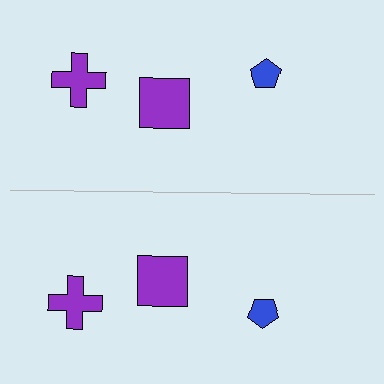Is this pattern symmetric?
Yes, this pattern has bilateral (reflection) symmetry.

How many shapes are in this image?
There are 6 shapes in this image.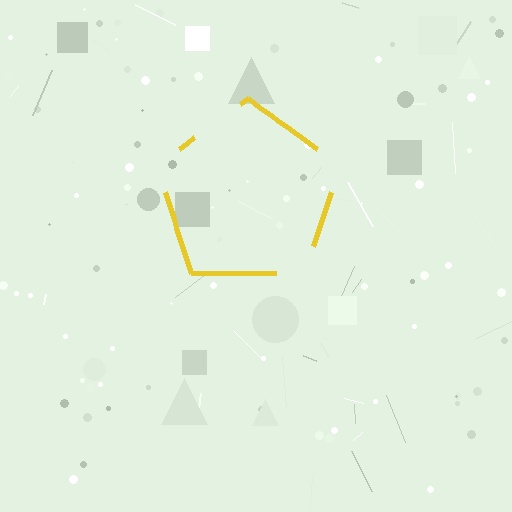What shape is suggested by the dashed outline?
The dashed outline suggests a pentagon.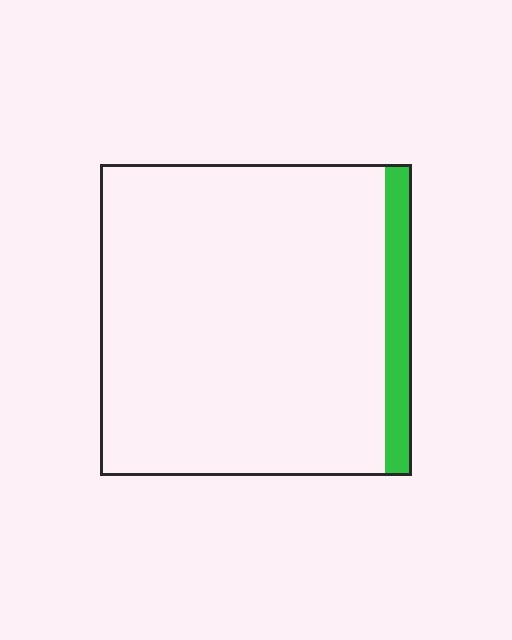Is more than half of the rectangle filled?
No.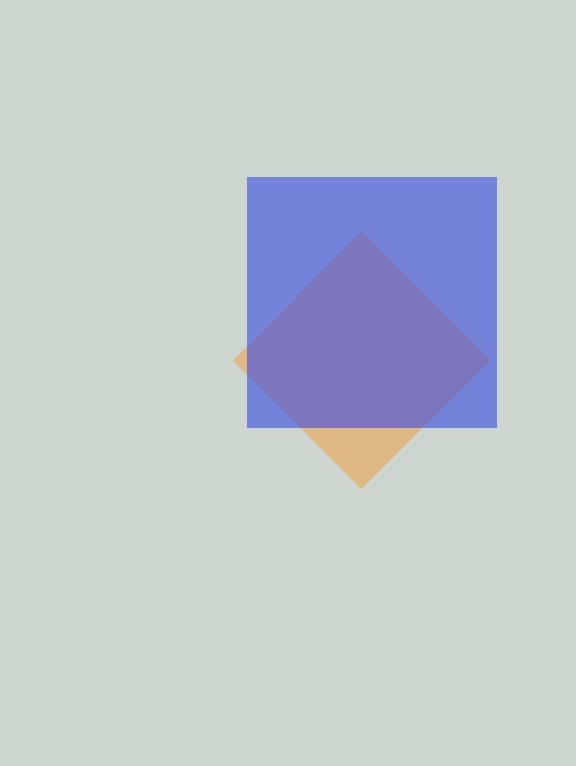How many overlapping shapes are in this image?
There are 2 overlapping shapes in the image.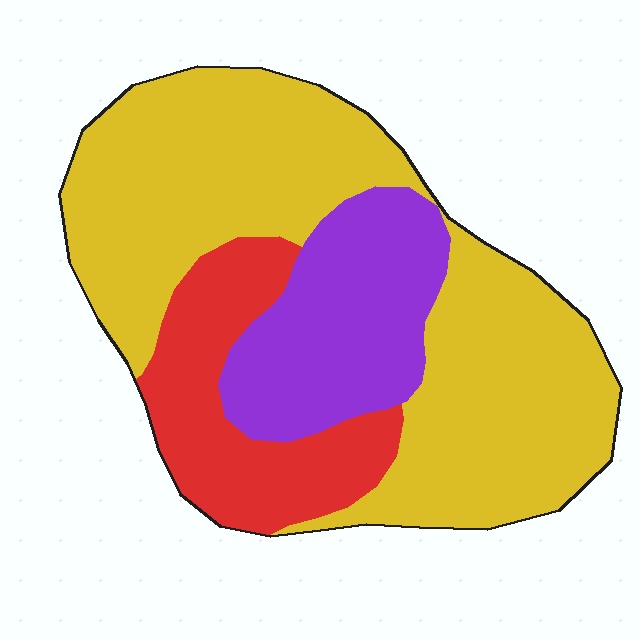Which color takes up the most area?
Yellow, at roughly 60%.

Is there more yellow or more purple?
Yellow.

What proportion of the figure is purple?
Purple takes up about one fifth (1/5) of the figure.